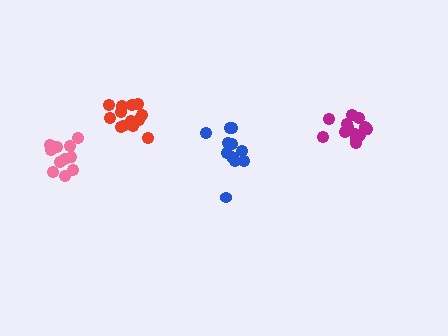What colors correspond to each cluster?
The clusters are colored: pink, red, magenta, blue.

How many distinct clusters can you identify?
There are 4 distinct clusters.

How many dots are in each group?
Group 1: 12 dots, Group 2: 13 dots, Group 3: 13 dots, Group 4: 11 dots (49 total).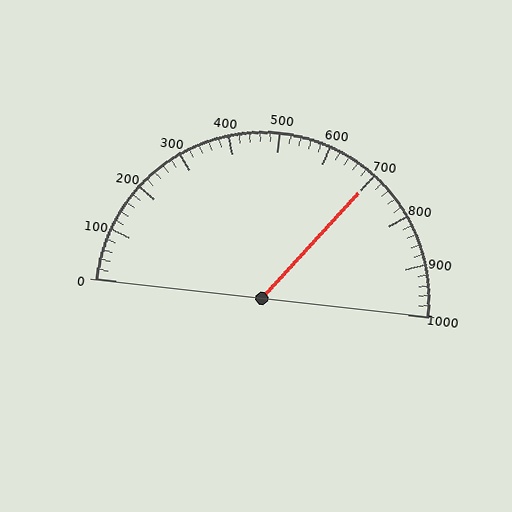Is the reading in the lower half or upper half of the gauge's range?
The reading is in the upper half of the range (0 to 1000).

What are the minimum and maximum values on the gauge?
The gauge ranges from 0 to 1000.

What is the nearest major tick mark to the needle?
The nearest major tick mark is 700.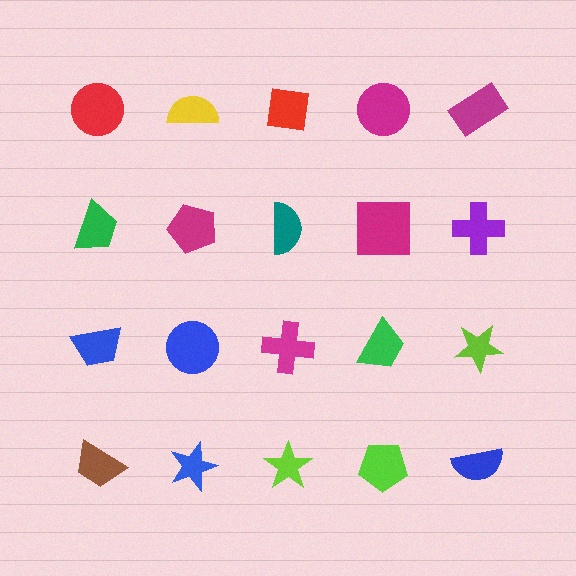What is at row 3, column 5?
A lime star.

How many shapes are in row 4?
5 shapes.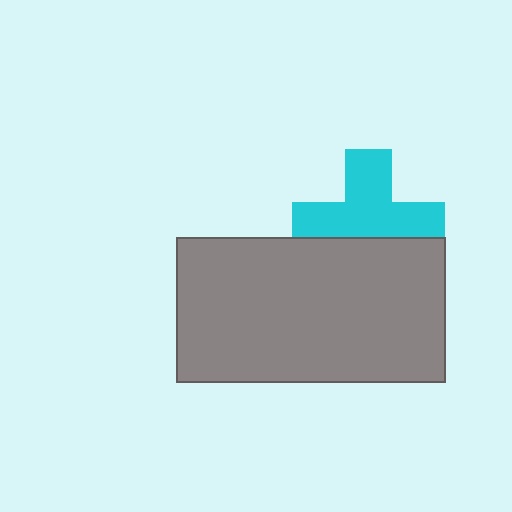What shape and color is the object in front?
The object in front is a gray rectangle.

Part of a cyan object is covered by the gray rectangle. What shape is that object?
It is a cross.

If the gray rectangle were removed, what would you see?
You would see the complete cyan cross.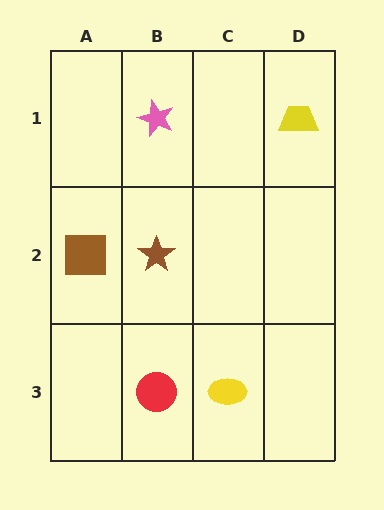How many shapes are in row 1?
2 shapes.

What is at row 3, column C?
A yellow ellipse.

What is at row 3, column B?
A red circle.